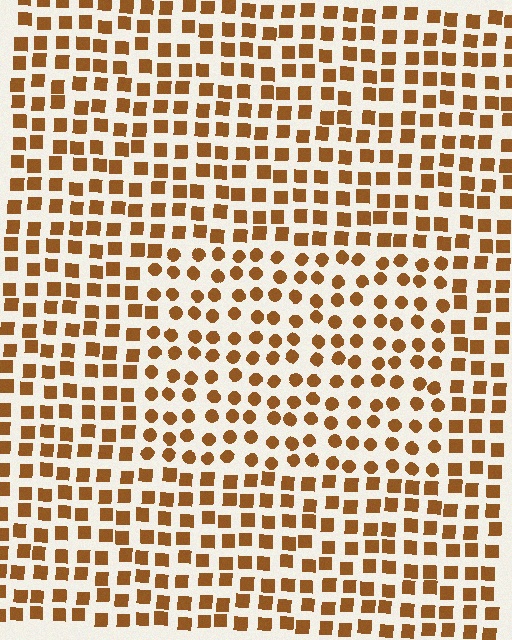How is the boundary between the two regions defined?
The boundary is defined by a change in element shape: circles inside vs. squares outside. All elements share the same color and spacing.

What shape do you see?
I see a rectangle.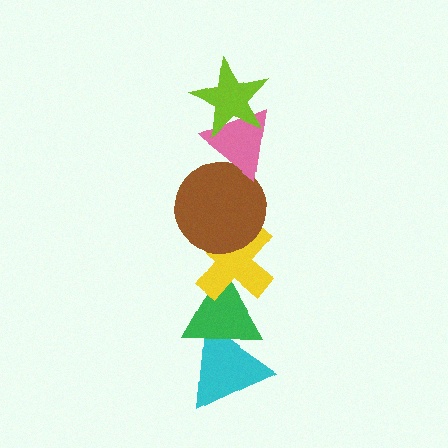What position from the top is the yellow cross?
The yellow cross is 4th from the top.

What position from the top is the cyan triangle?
The cyan triangle is 6th from the top.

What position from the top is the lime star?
The lime star is 1st from the top.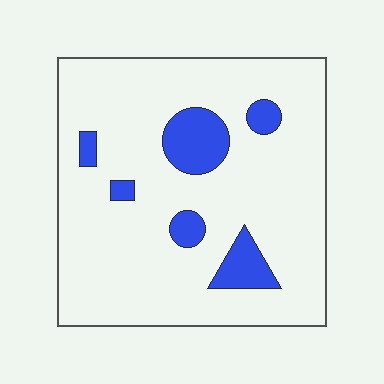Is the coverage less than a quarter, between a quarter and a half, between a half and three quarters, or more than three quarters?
Less than a quarter.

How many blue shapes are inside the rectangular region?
6.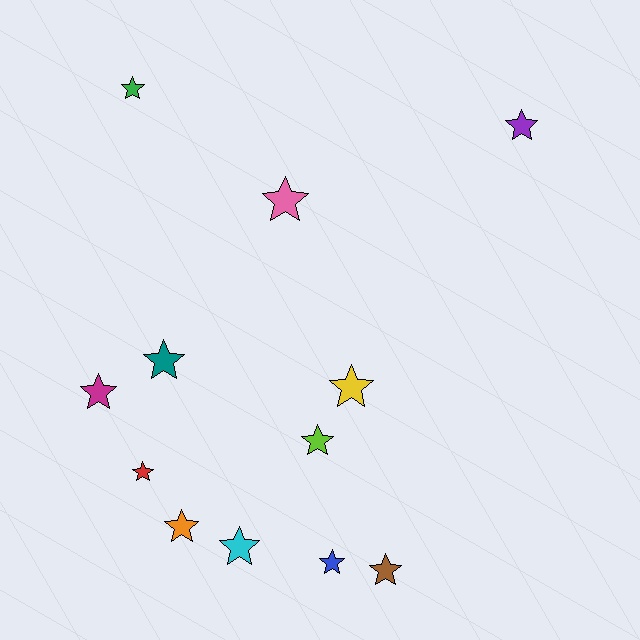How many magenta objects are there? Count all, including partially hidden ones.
There is 1 magenta object.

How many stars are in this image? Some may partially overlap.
There are 12 stars.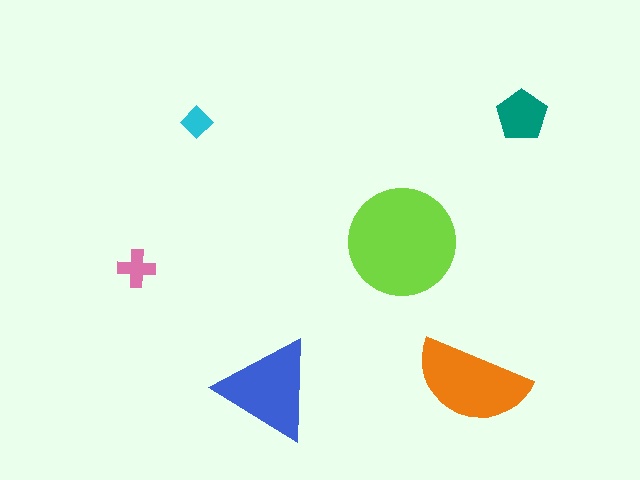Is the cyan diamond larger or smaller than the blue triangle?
Smaller.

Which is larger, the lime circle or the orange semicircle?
The lime circle.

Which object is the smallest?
The cyan diamond.